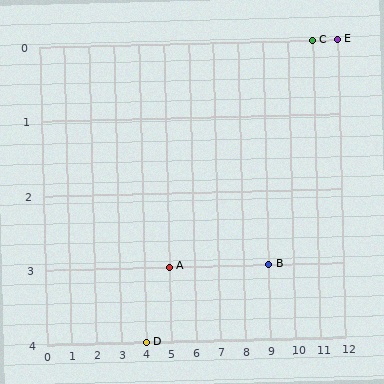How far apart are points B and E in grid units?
Points B and E are 3 columns and 3 rows apart (about 4.2 grid units diagonally).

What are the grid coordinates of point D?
Point D is at grid coordinates (4, 4).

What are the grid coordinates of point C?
Point C is at grid coordinates (11, 0).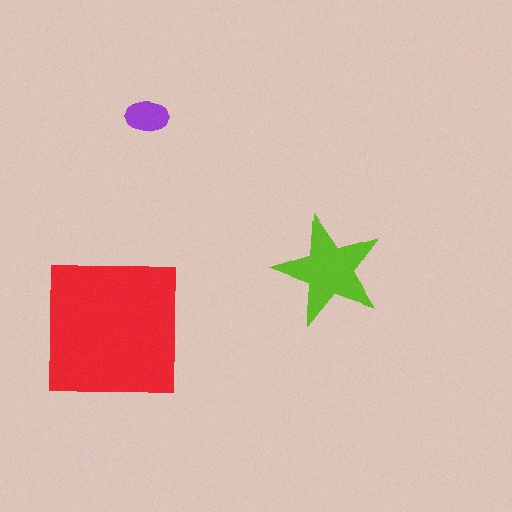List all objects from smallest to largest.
The purple ellipse, the lime star, the red square.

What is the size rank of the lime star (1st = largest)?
2nd.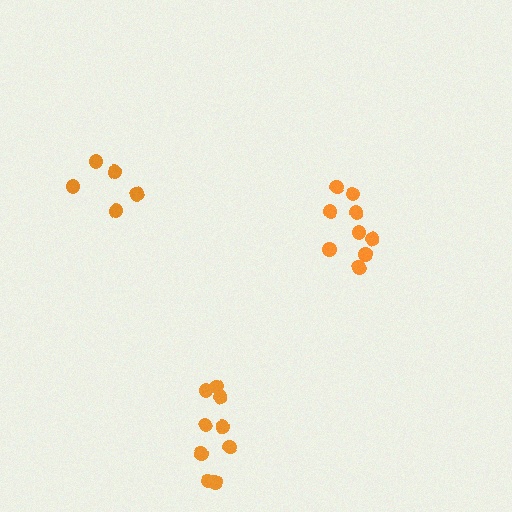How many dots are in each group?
Group 1: 9 dots, Group 2: 9 dots, Group 3: 5 dots (23 total).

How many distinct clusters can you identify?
There are 3 distinct clusters.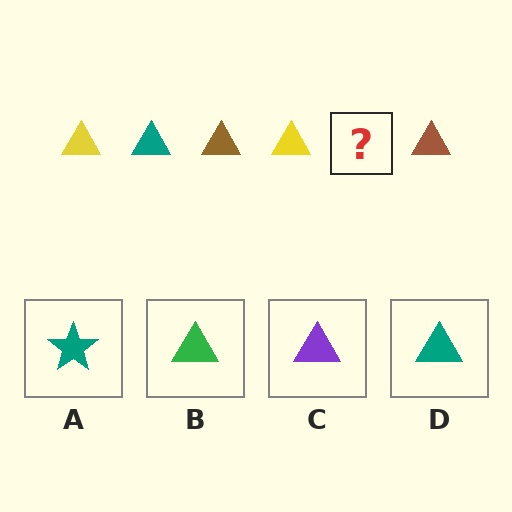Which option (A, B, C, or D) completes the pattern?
D.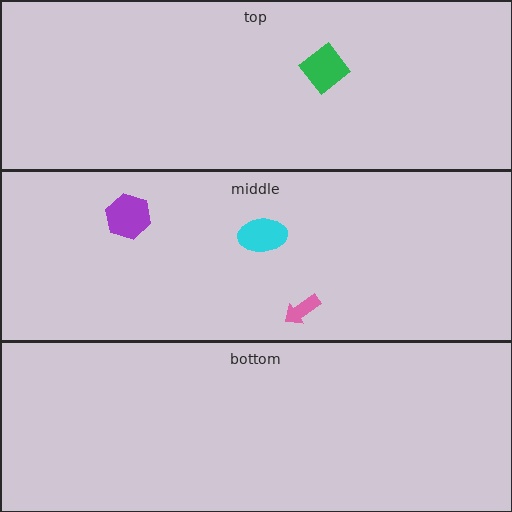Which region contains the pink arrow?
The middle region.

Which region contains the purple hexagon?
The middle region.